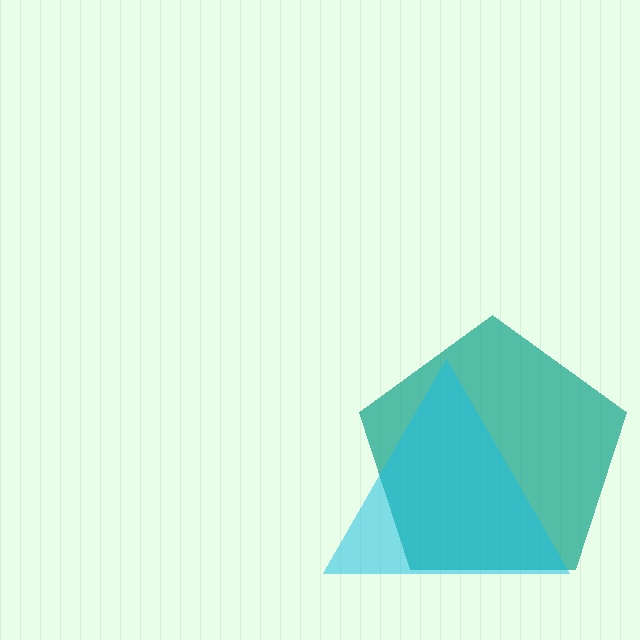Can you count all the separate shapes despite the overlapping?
Yes, there are 2 separate shapes.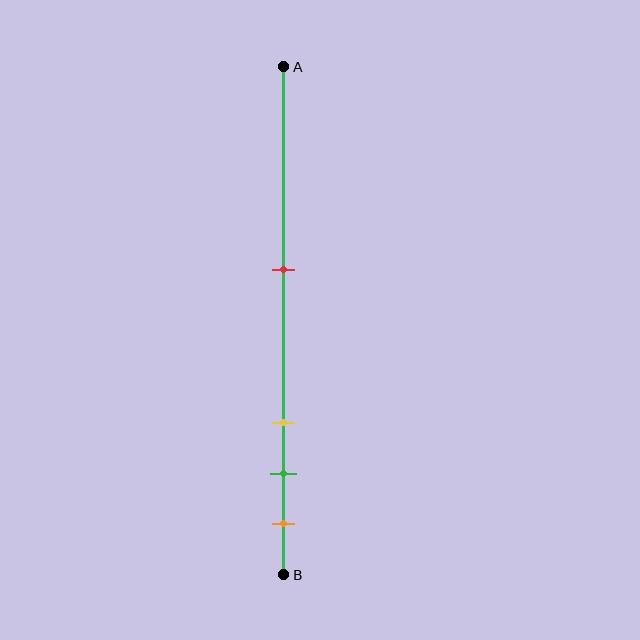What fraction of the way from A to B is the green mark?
The green mark is approximately 80% (0.8) of the way from A to B.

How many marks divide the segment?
There are 4 marks dividing the segment.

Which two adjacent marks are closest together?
The green and orange marks are the closest adjacent pair.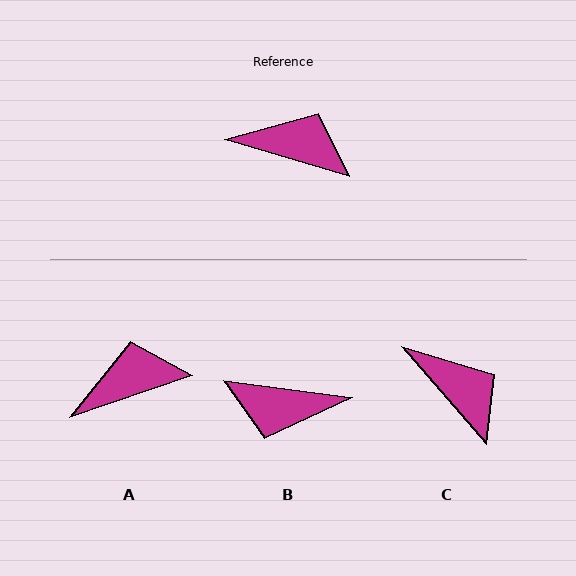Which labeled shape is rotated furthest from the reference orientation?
B, about 171 degrees away.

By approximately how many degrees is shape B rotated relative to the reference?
Approximately 171 degrees clockwise.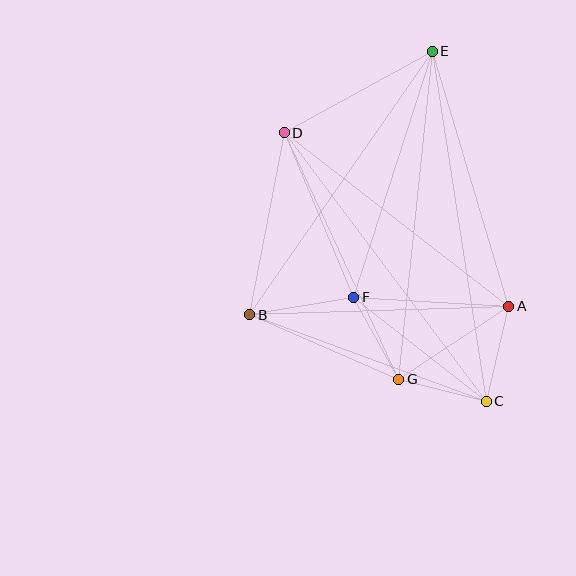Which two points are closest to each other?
Points C and G are closest to each other.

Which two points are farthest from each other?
Points C and E are farthest from each other.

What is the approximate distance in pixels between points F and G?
The distance between F and G is approximately 94 pixels.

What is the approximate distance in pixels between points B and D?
The distance between B and D is approximately 185 pixels.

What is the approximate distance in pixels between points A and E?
The distance between A and E is approximately 266 pixels.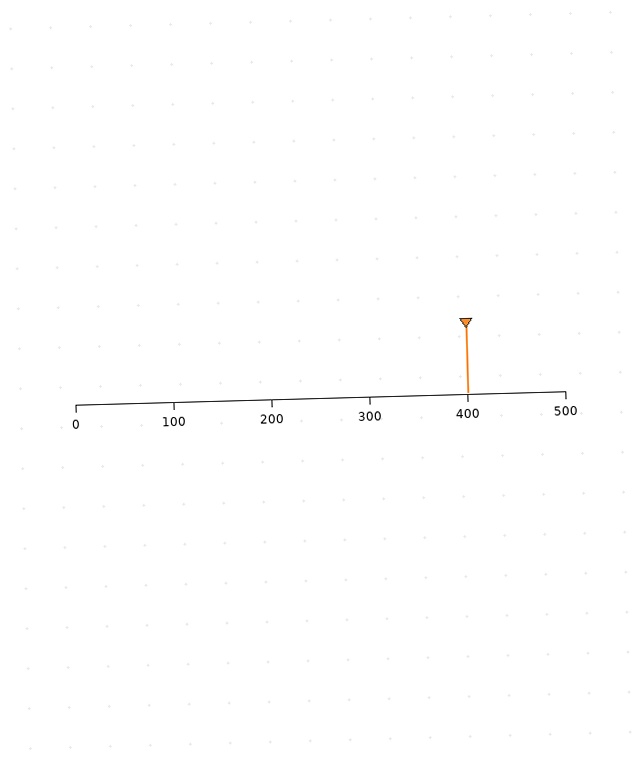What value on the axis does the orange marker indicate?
The marker indicates approximately 400.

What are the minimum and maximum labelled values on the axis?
The axis runs from 0 to 500.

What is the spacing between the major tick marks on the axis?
The major ticks are spaced 100 apart.